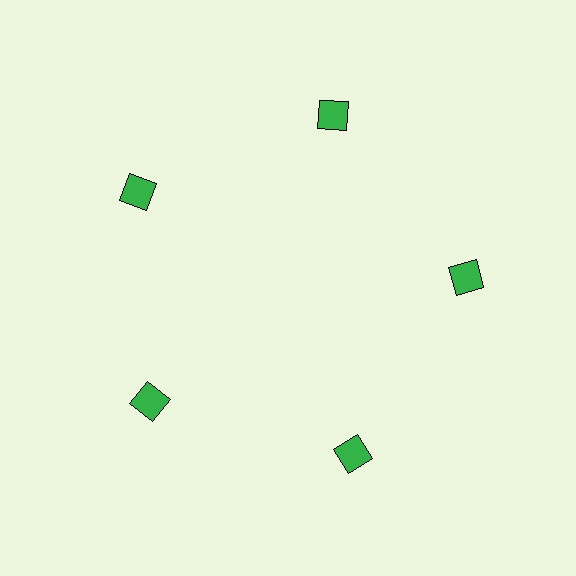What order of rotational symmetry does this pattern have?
This pattern has 5-fold rotational symmetry.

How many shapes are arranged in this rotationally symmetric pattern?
There are 5 shapes, arranged in 5 groups of 1.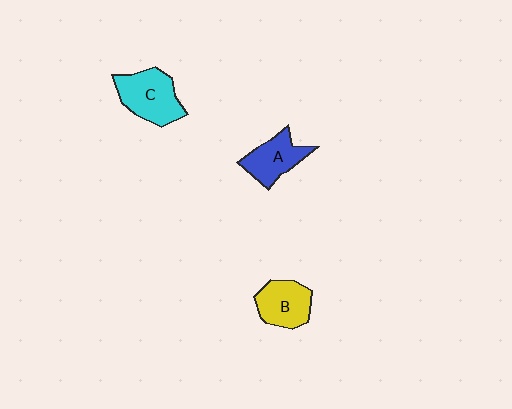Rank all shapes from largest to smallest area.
From largest to smallest: C (cyan), B (yellow), A (blue).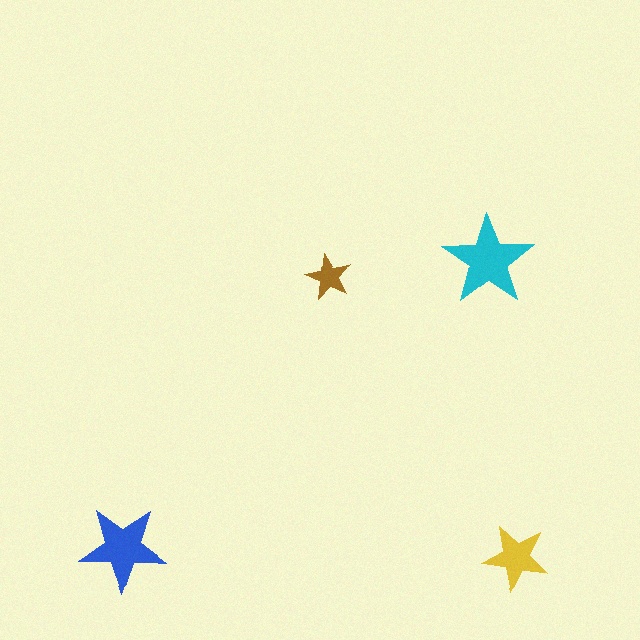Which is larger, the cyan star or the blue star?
The cyan one.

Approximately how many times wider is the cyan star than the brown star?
About 2 times wider.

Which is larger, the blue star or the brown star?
The blue one.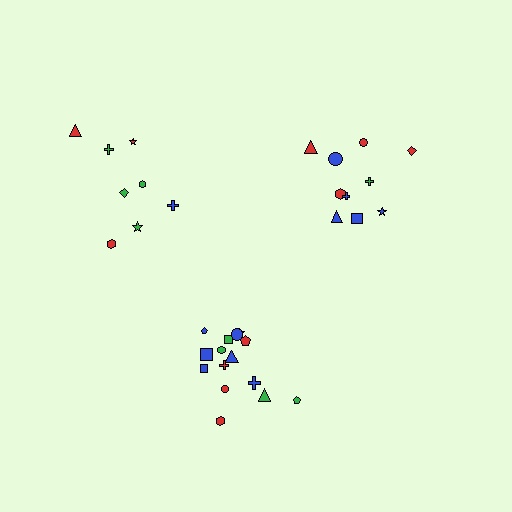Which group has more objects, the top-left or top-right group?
The top-right group.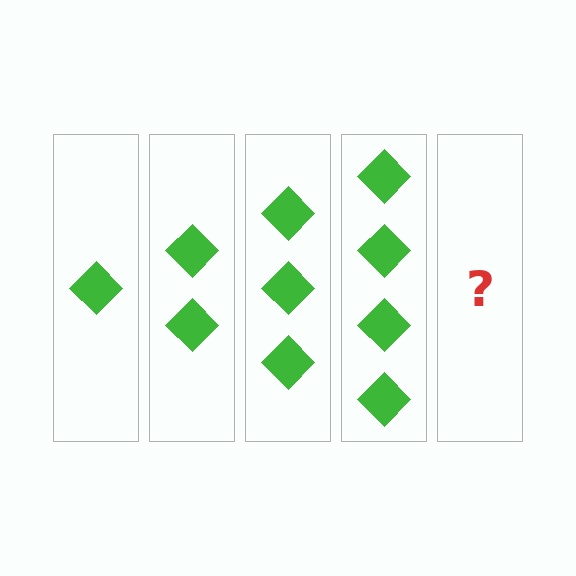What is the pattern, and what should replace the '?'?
The pattern is that each step adds one more diamond. The '?' should be 5 diamonds.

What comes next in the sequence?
The next element should be 5 diamonds.